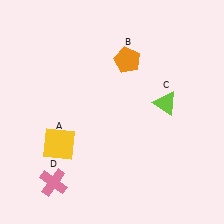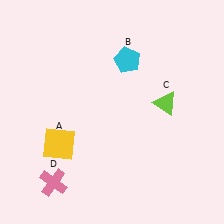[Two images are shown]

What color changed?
The pentagon (B) changed from orange in Image 1 to cyan in Image 2.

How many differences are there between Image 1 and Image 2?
There is 1 difference between the two images.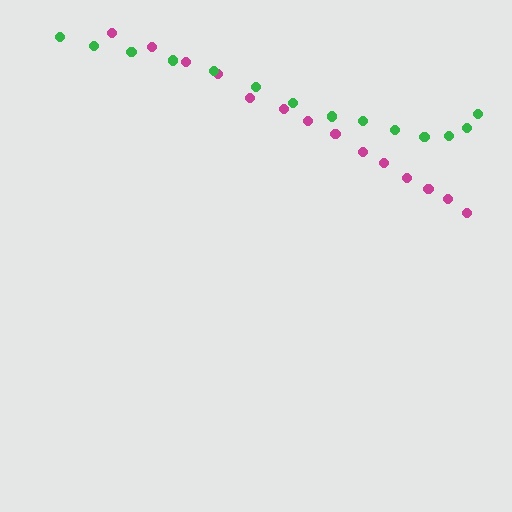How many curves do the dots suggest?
There are 2 distinct paths.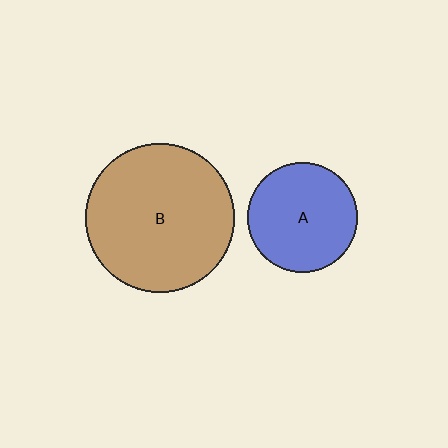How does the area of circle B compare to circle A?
Approximately 1.8 times.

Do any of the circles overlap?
No, none of the circles overlap.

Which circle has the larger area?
Circle B (brown).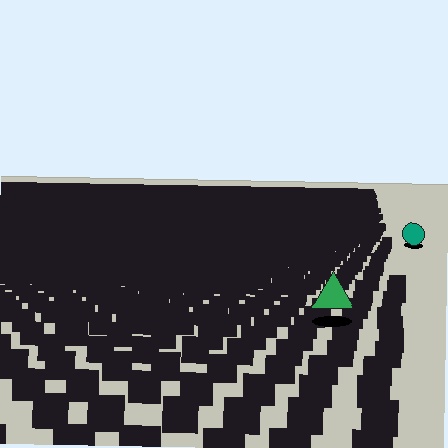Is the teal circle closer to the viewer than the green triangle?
No. The green triangle is closer — you can tell from the texture gradient: the ground texture is coarser near it.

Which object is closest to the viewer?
The green triangle is closest. The texture marks near it are larger and more spread out.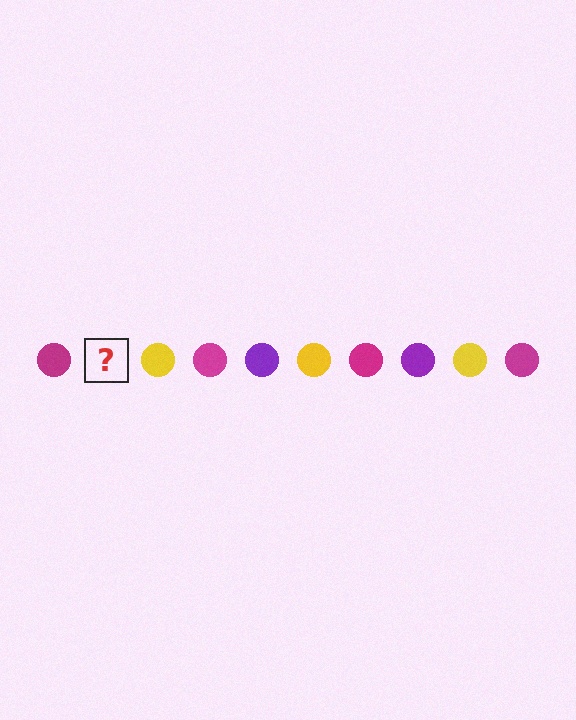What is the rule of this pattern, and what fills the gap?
The rule is that the pattern cycles through magenta, purple, yellow circles. The gap should be filled with a purple circle.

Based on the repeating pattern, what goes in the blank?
The blank should be a purple circle.